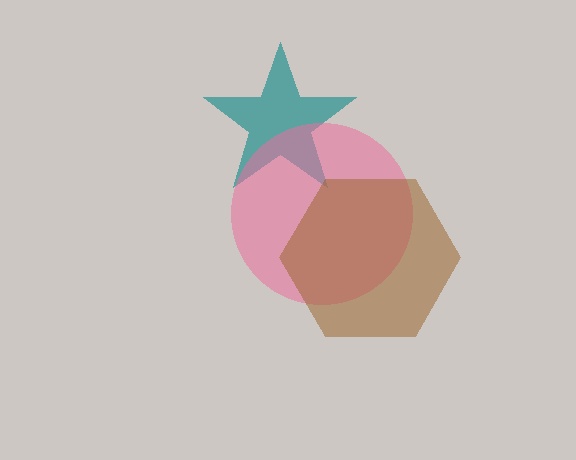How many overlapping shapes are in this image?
There are 3 overlapping shapes in the image.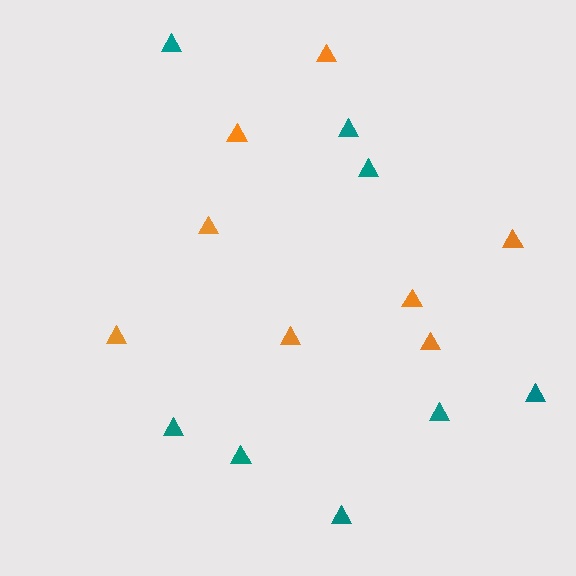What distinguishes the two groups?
There are 2 groups: one group of teal triangles (8) and one group of orange triangles (8).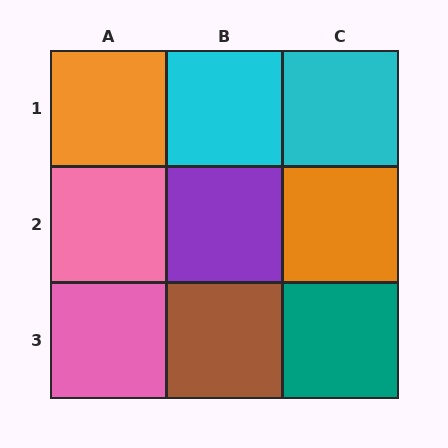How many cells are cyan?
2 cells are cyan.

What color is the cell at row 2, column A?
Pink.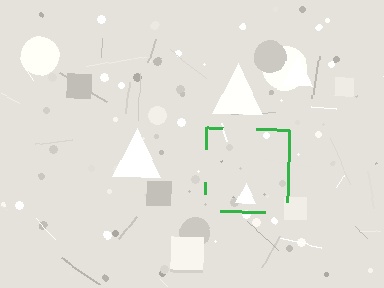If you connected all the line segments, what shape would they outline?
They would outline a square.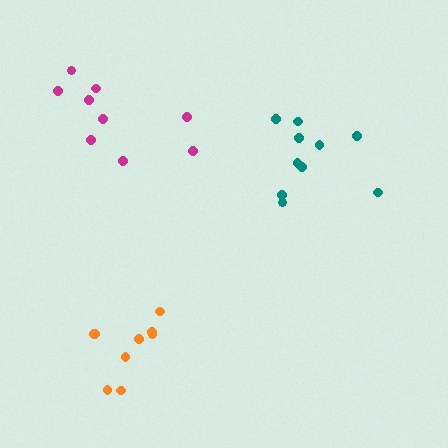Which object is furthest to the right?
The teal cluster is rightmost.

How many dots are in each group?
Group 1: 10 dots, Group 2: 9 dots, Group 3: 9 dots (28 total).